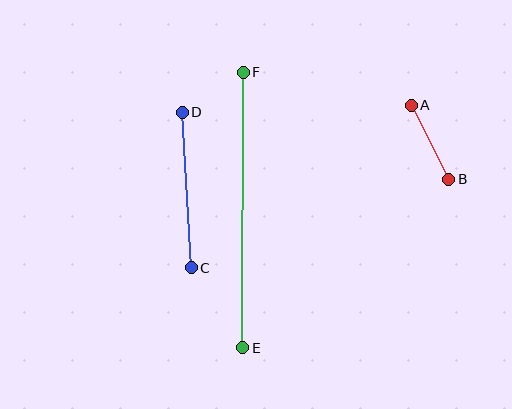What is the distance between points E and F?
The distance is approximately 275 pixels.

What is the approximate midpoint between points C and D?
The midpoint is at approximately (187, 190) pixels.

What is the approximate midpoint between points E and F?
The midpoint is at approximately (243, 210) pixels.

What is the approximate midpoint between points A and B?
The midpoint is at approximately (430, 142) pixels.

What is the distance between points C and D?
The distance is approximately 155 pixels.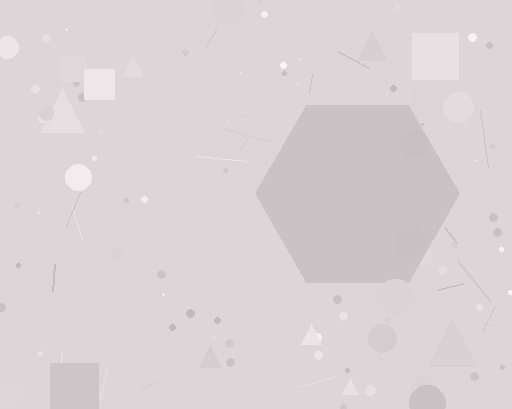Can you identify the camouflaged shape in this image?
The camouflaged shape is a hexagon.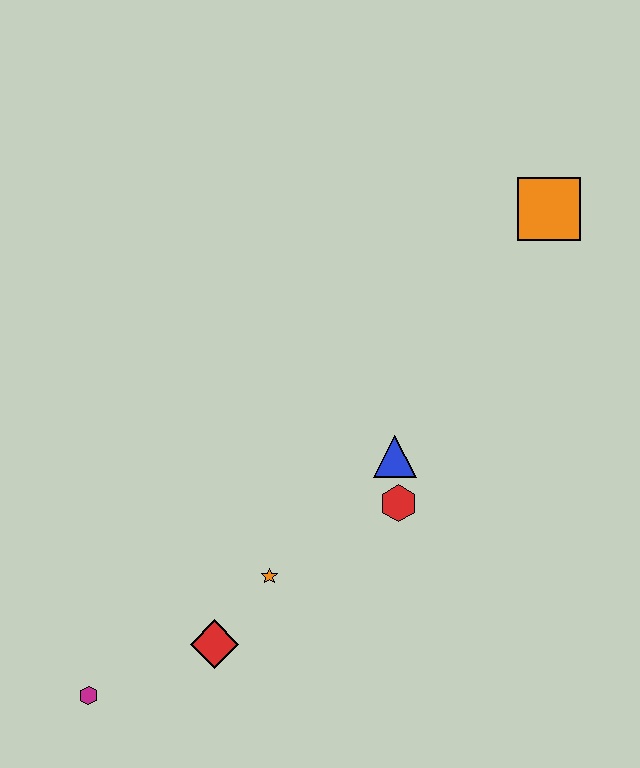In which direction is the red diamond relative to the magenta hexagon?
The red diamond is to the right of the magenta hexagon.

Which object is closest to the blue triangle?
The red hexagon is closest to the blue triangle.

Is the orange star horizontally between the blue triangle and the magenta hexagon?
Yes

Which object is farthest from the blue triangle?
The magenta hexagon is farthest from the blue triangle.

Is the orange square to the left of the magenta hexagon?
No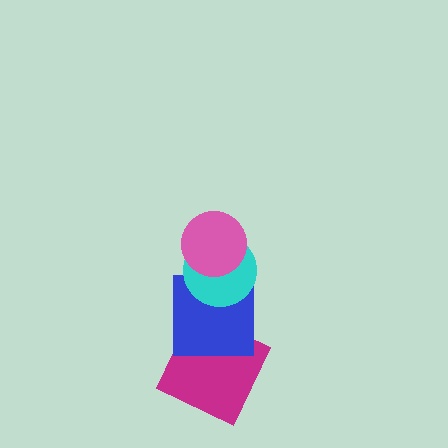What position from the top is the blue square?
The blue square is 3rd from the top.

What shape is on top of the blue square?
The cyan circle is on top of the blue square.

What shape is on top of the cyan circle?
The pink circle is on top of the cyan circle.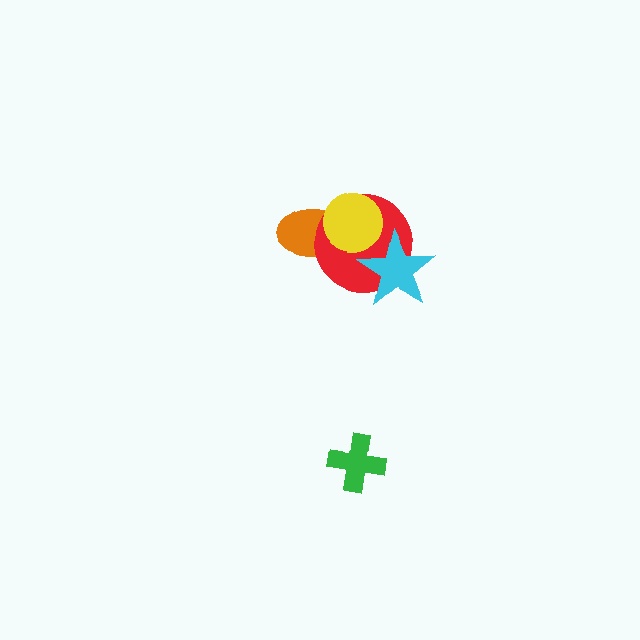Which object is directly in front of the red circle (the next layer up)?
The yellow circle is directly in front of the red circle.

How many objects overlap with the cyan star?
1 object overlaps with the cyan star.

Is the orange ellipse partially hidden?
Yes, it is partially covered by another shape.